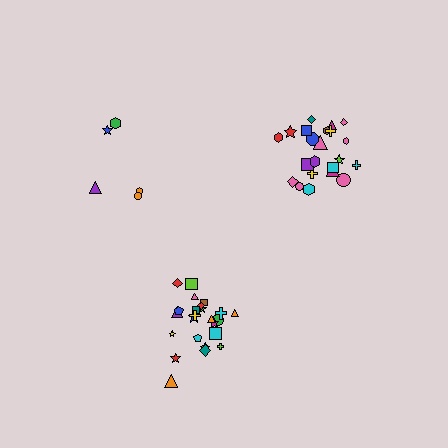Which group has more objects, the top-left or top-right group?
The top-right group.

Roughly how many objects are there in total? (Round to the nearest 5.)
Roughly 50 objects in total.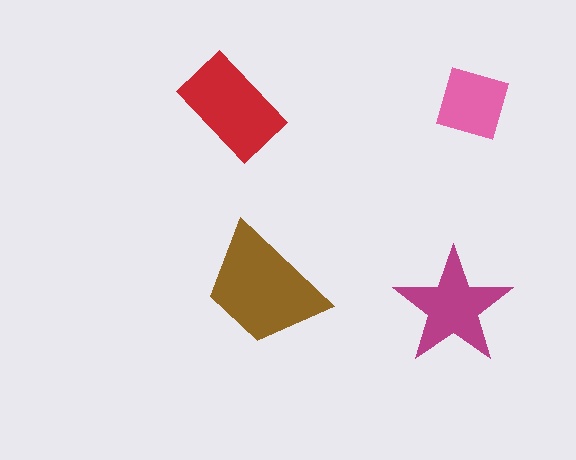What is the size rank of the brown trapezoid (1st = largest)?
1st.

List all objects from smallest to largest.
The pink square, the magenta star, the red rectangle, the brown trapezoid.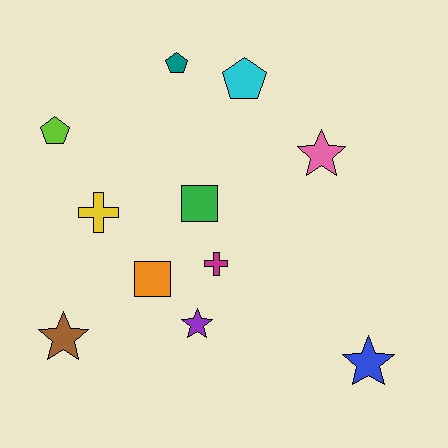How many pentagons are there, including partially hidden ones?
There are 3 pentagons.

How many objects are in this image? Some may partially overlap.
There are 11 objects.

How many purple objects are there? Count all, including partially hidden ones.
There is 1 purple object.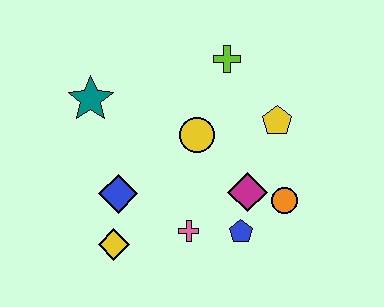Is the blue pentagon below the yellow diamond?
No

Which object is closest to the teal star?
The blue diamond is closest to the teal star.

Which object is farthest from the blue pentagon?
The teal star is farthest from the blue pentagon.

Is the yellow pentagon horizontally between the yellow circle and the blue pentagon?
No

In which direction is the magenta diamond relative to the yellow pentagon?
The magenta diamond is below the yellow pentagon.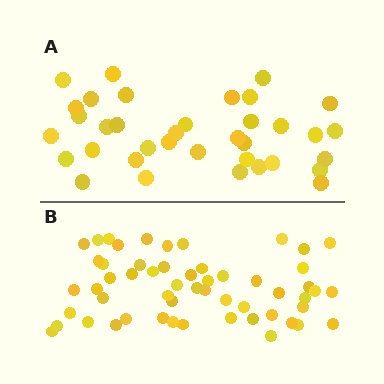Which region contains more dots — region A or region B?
Region B (the bottom region) has more dots.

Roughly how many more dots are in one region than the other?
Region B has approximately 20 more dots than region A.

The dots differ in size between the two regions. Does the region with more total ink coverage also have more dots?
No. Region A has more total ink coverage because its dots are larger, but region B actually contains more individual dots. Total area can be misleading — the number of items is what matters here.